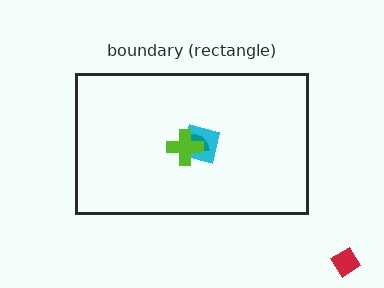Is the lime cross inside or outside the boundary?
Inside.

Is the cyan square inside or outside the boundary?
Inside.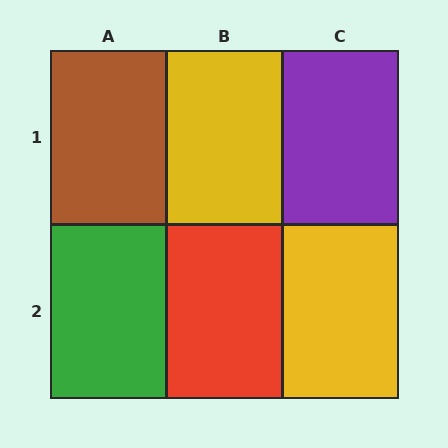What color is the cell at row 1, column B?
Yellow.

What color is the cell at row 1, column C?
Purple.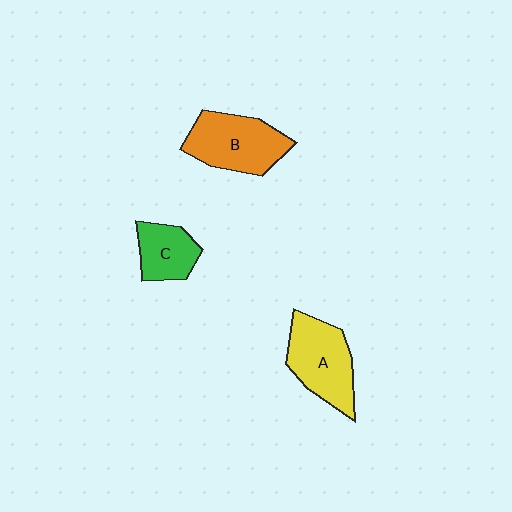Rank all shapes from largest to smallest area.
From largest to smallest: B (orange), A (yellow), C (green).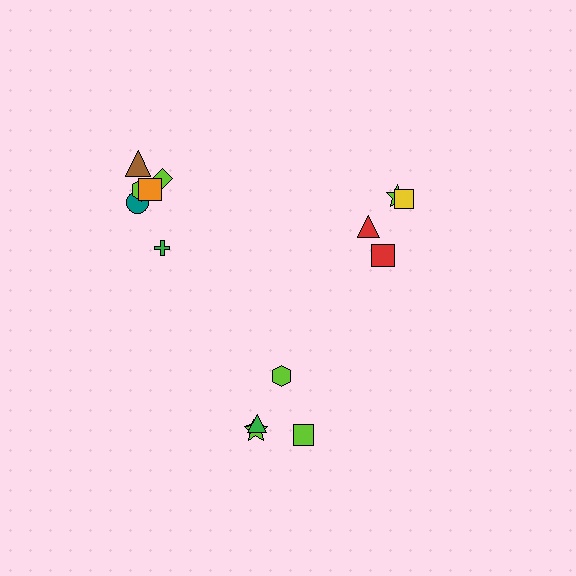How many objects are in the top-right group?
There are 4 objects.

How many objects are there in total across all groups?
There are 15 objects.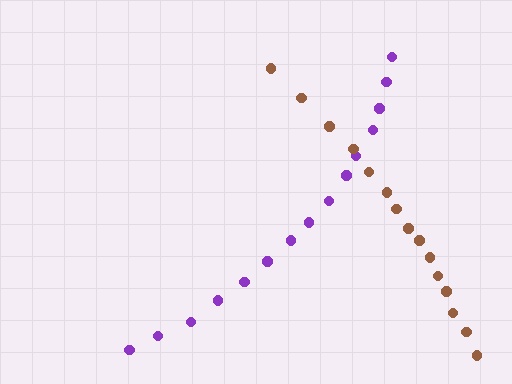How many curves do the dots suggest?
There are 2 distinct paths.